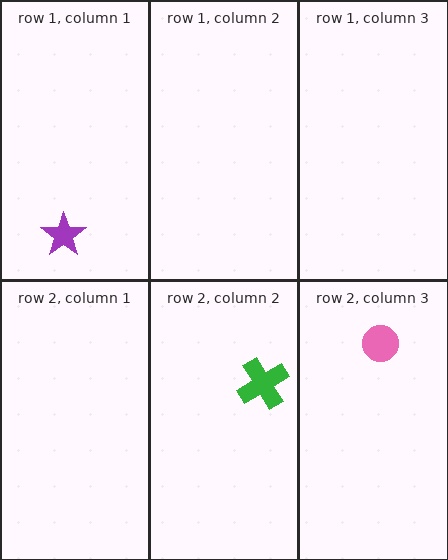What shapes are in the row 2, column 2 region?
The green cross.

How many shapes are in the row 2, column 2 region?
1.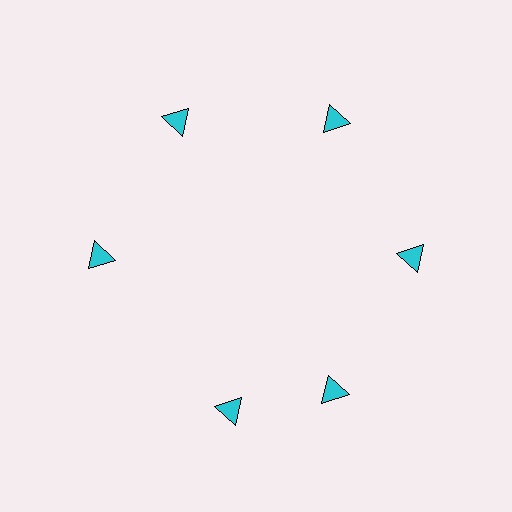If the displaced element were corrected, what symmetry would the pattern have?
It would have 6-fold rotational symmetry — the pattern would map onto itself every 60 degrees.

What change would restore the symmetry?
The symmetry would be restored by rotating it back into even spacing with its neighbors so that all 6 triangles sit at equal angles and equal distance from the center.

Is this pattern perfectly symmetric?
No. The 6 cyan triangles are arranged in a ring, but one element near the 7 o'clock position is rotated out of alignment along the ring, breaking the 6-fold rotational symmetry.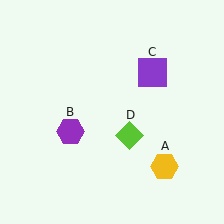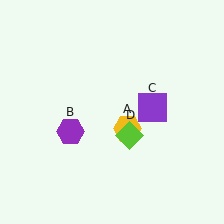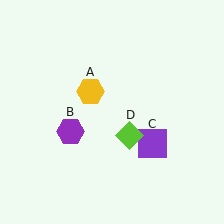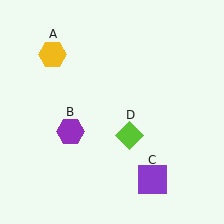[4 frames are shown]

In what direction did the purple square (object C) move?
The purple square (object C) moved down.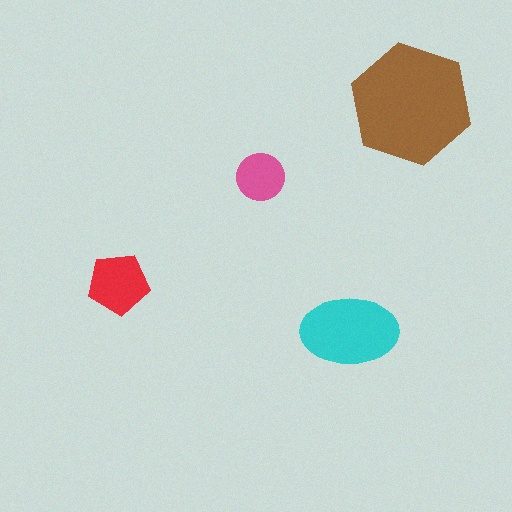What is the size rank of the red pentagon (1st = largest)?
3rd.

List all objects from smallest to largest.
The pink circle, the red pentagon, the cyan ellipse, the brown hexagon.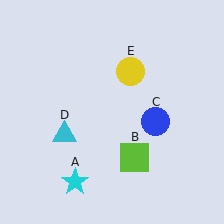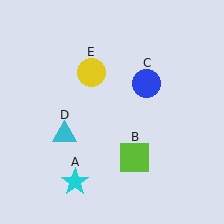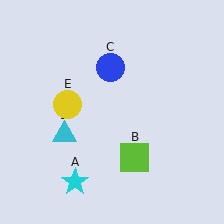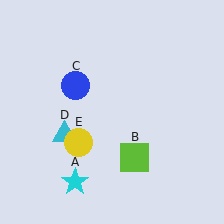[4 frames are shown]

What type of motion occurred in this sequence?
The blue circle (object C), yellow circle (object E) rotated counterclockwise around the center of the scene.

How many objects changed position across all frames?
2 objects changed position: blue circle (object C), yellow circle (object E).